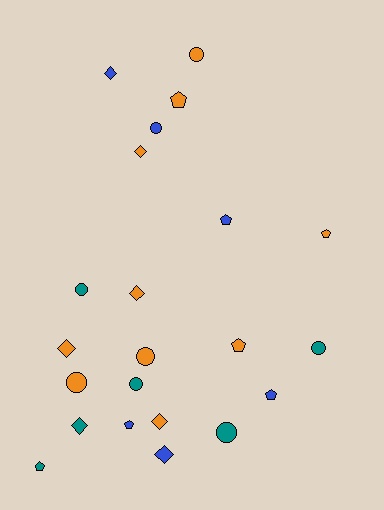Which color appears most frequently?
Orange, with 10 objects.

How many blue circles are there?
There is 1 blue circle.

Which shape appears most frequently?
Circle, with 8 objects.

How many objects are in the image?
There are 22 objects.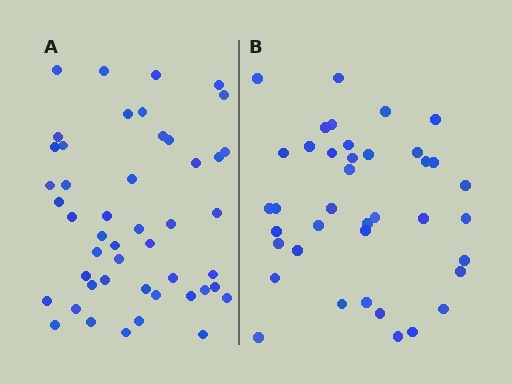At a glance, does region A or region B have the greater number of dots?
Region A (the left region) has more dots.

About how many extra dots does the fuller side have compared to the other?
Region A has roughly 8 or so more dots than region B.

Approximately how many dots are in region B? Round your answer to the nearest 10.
About 40 dots. (The exact count is 39, which rounds to 40.)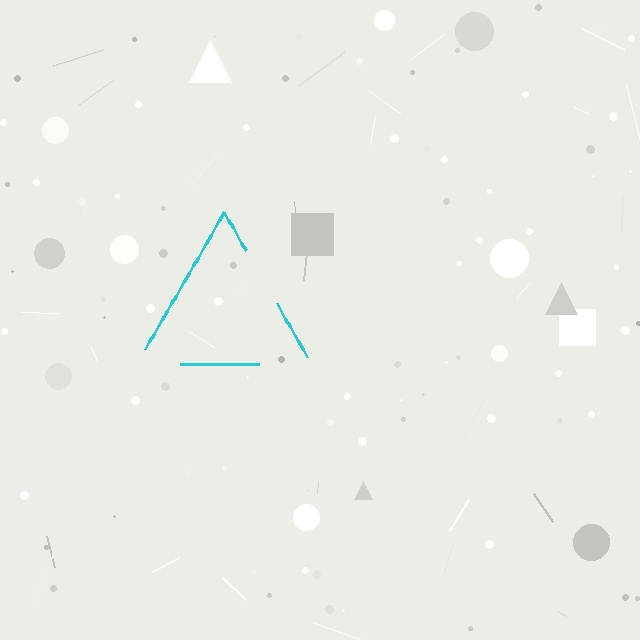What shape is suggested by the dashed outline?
The dashed outline suggests a triangle.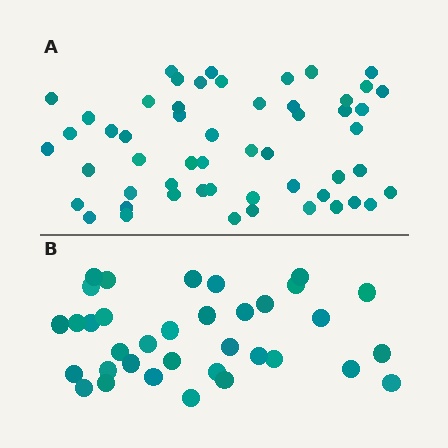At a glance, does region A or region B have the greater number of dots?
Region A (the top region) has more dots.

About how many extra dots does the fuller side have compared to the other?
Region A has approximately 20 more dots than region B.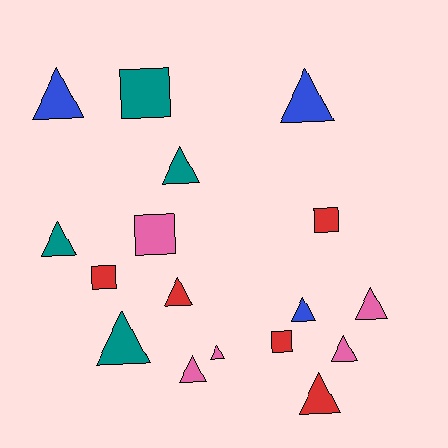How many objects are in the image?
There are 17 objects.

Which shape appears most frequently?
Triangle, with 12 objects.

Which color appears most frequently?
Pink, with 5 objects.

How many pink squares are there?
There is 1 pink square.